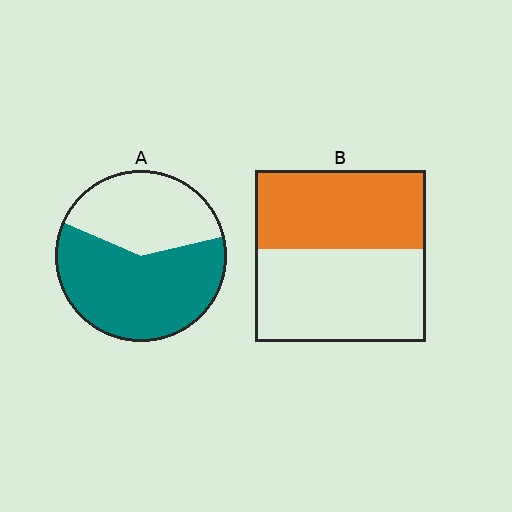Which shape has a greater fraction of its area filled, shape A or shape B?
Shape A.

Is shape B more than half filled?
No.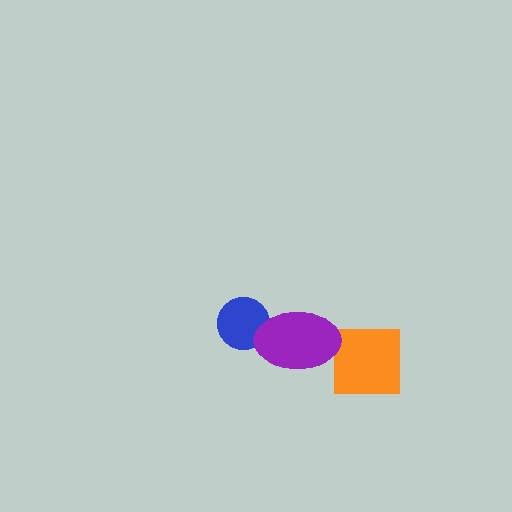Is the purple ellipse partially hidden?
No, no other shape covers it.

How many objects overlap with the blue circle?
1 object overlaps with the blue circle.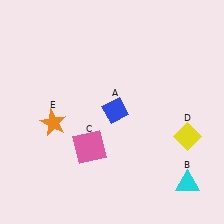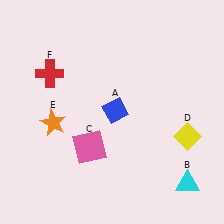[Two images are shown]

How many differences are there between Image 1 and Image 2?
There is 1 difference between the two images.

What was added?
A red cross (F) was added in Image 2.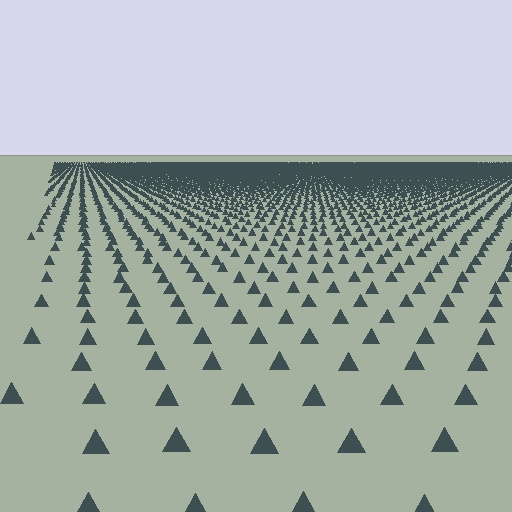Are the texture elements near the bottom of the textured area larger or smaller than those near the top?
Larger. Near the bottom, elements are closer to the viewer and appear at a bigger on-screen size.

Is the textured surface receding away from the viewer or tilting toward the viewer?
The surface is receding away from the viewer. Texture elements get smaller and denser toward the top.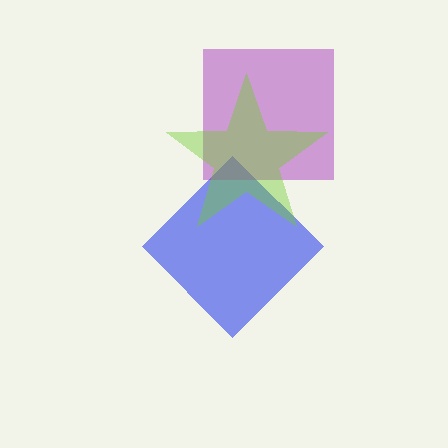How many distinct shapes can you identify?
There are 3 distinct shapes: a blue diamond, a purple square, a lime star.